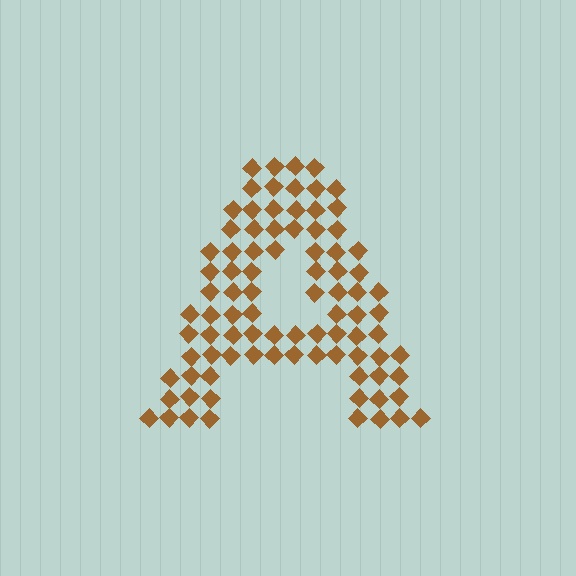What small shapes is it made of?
It is made of small diamonds.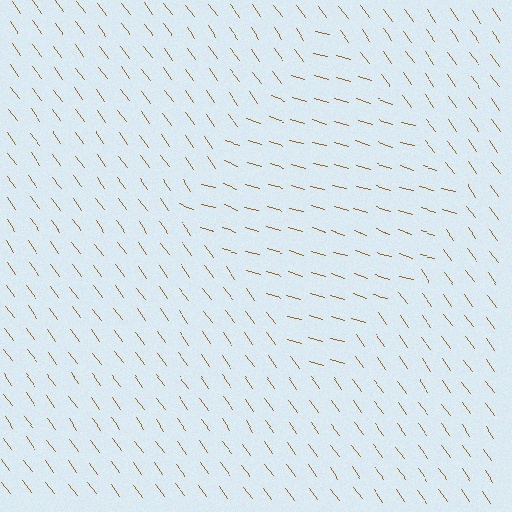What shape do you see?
I see a diamond.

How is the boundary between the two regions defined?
The boundary is defined purely by a change in line orientation (approximately 38 degrees difference). All lines are the same color and thickness.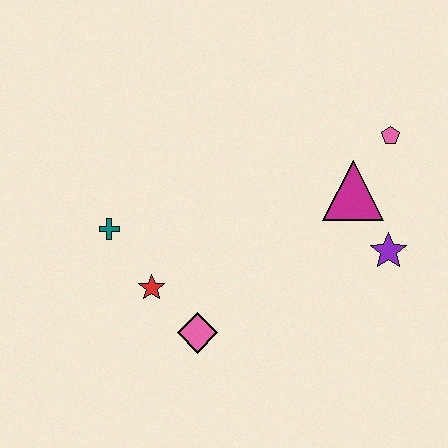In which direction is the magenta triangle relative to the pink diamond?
The magenta triangle is to the right of the pink diamond.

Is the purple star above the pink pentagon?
No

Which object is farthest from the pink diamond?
The pink pentagon is farthest from the pink diamond.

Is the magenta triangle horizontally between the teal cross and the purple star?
Yes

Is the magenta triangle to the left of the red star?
No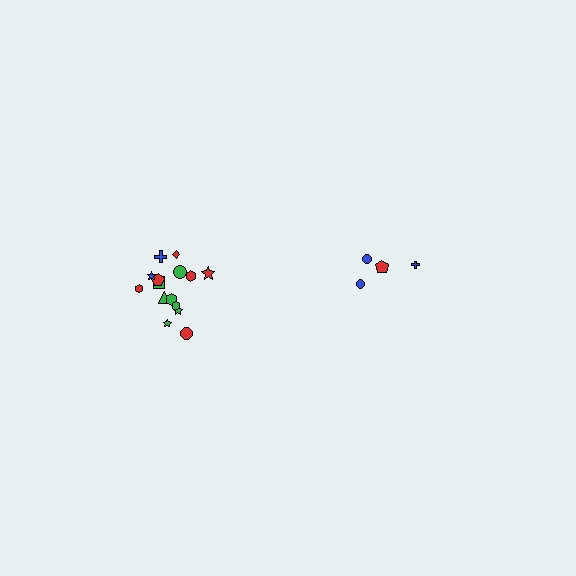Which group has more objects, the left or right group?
The left group.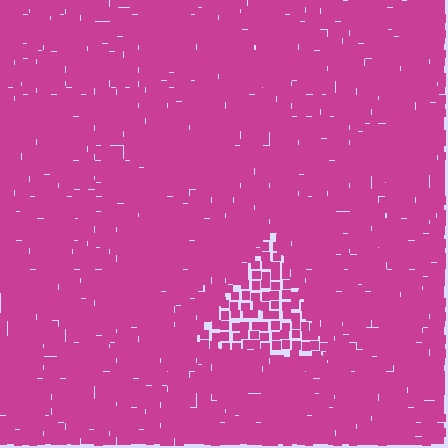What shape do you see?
I see a triangle.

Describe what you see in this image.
The image contains small magenta elements arranged at two different densities. A triangle-shaped region is visible where the elements are less densely packed than the surrounding area.